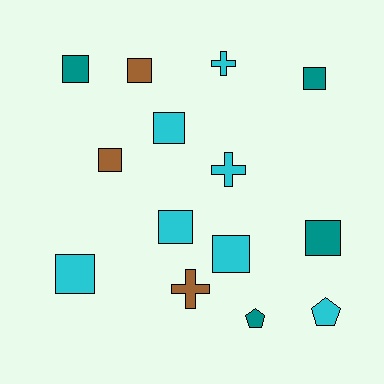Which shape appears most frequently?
Square, with 9 objects.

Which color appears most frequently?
Cyan, with 7 objects.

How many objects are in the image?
There are 14 objects.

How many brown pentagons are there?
There are no brown pentagons.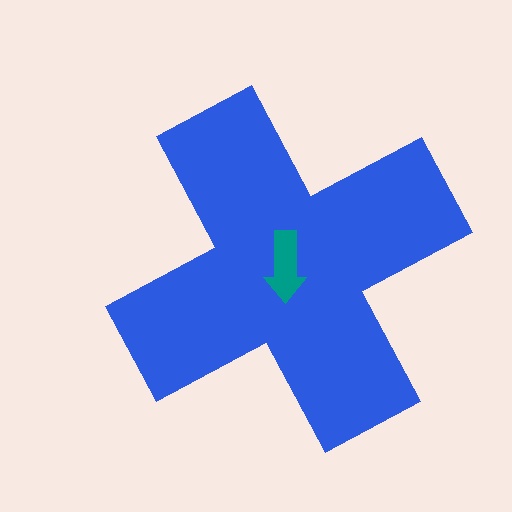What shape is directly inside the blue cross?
The teal arrow.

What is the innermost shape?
The teal arrow.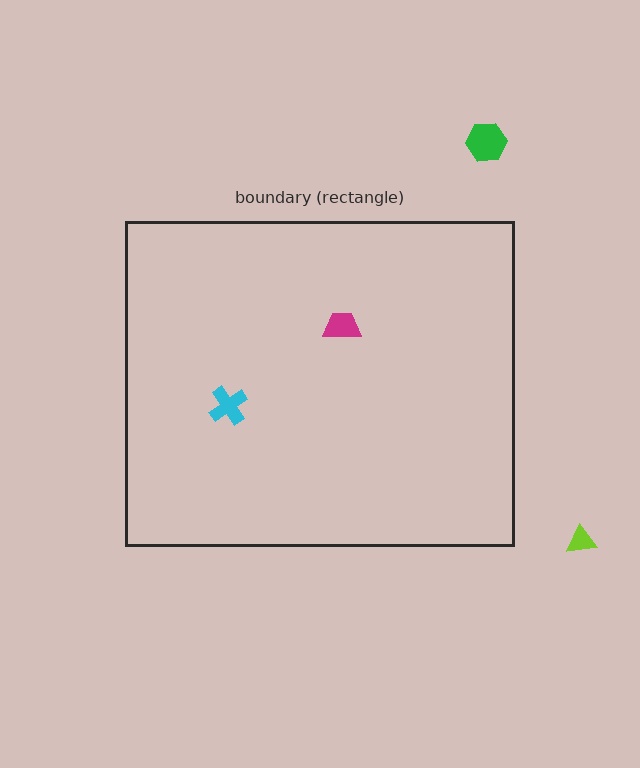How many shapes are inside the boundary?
2 inside, 2 outside.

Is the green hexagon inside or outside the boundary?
Outside.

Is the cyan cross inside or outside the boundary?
Inside.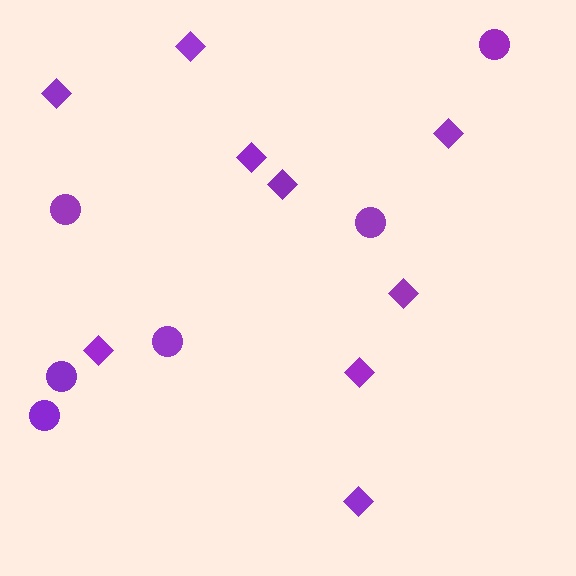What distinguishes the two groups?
There are 2 groups: one group of diamonds (9) and one group of circles (6).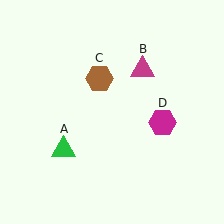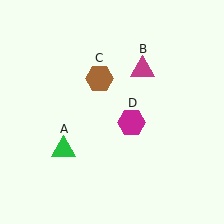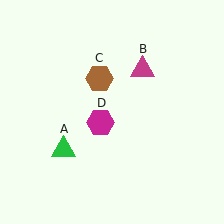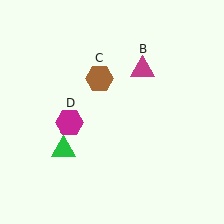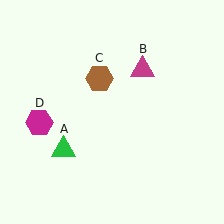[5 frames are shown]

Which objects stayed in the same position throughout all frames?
Green triangle (object A) and magenta triangle (object B) and brown hexagon (object C) remained stationary.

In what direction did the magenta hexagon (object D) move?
The magenta hexagon (object D) moved left.